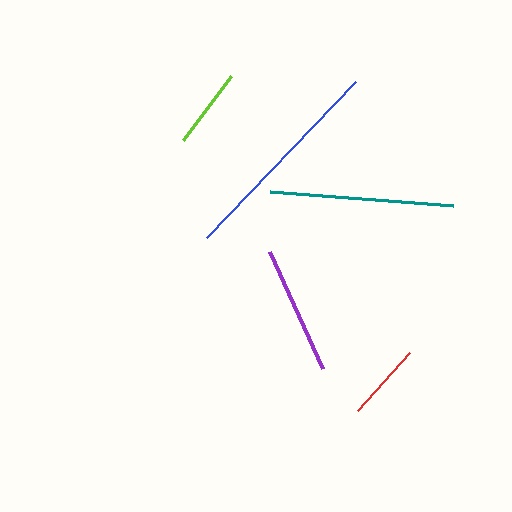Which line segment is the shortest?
The red line is the shortest at approximately 78 pixels.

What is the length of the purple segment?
The purple segment is approximately 128 pixels long.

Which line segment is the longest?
The blue line is the longest at approximately 215 pixels.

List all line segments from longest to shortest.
From longest to shortest: blue, teal, purple, lime, red.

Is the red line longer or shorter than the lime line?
The lime line is longer than the red line.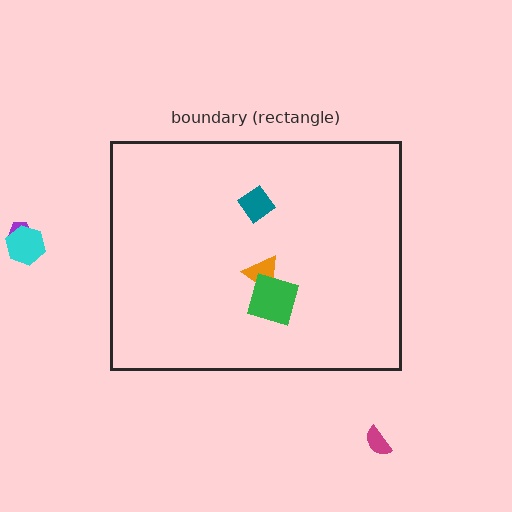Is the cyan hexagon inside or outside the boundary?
Outside.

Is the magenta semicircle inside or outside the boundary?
Outside.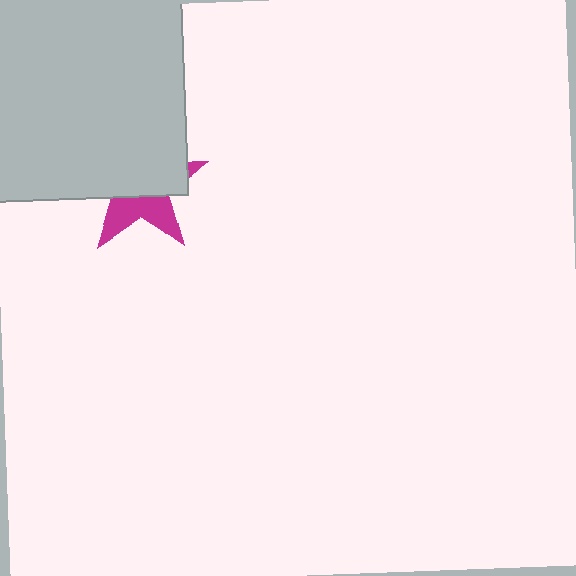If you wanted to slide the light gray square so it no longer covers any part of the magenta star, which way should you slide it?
Slide it up — that is the most direct way to separate the two shapes.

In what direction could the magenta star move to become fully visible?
The magenta star could move down. That would shift it out from behind the light gray square entirely.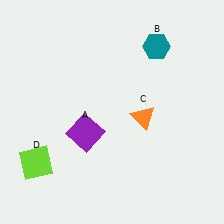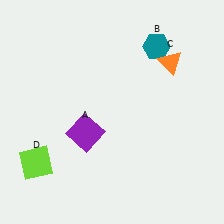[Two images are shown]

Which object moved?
The orange triangle (C) moved up.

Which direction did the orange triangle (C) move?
The orange triangle (C) moved up.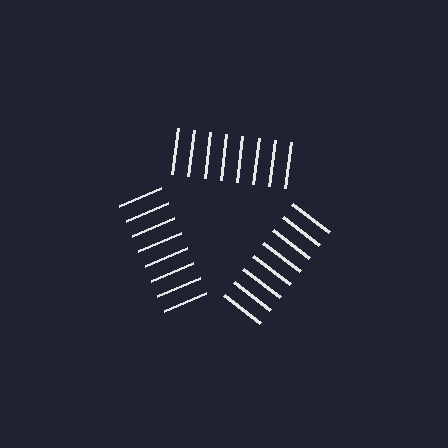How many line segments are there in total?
24 — 8 along each of the 3 edges.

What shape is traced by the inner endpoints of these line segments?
An illusory triangle — the line segments terminate on its edges but no continuous stroke is drawn.